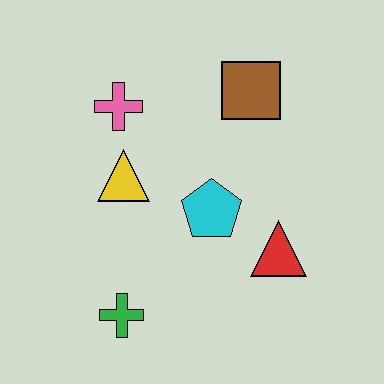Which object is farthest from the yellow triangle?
The red triangle is farthest from the yellow triangle.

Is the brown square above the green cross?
Yes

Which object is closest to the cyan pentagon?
The red triangle is closest to the cyan pentagon.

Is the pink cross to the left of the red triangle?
Yes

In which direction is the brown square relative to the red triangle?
The brown square is above the red triangle.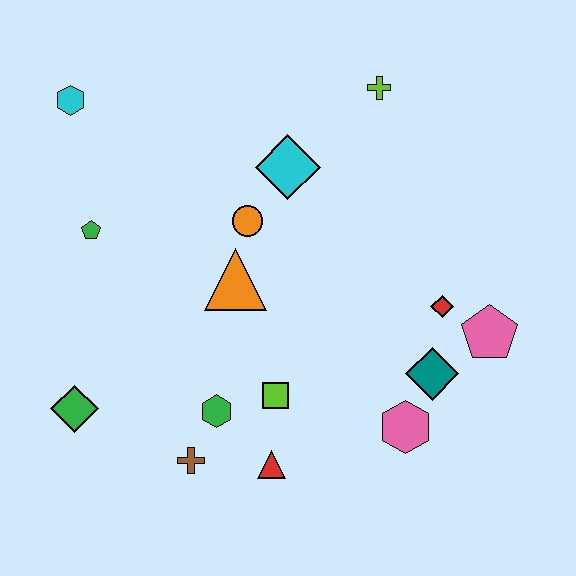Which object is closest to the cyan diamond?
The orange circle is closest to the cyan diamond.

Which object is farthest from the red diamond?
The cyan hexagon is farthest from the red diamond.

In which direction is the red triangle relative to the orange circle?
The red triangle is below the orange circle.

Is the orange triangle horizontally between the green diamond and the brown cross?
No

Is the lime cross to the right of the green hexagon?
Yes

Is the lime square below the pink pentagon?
Yes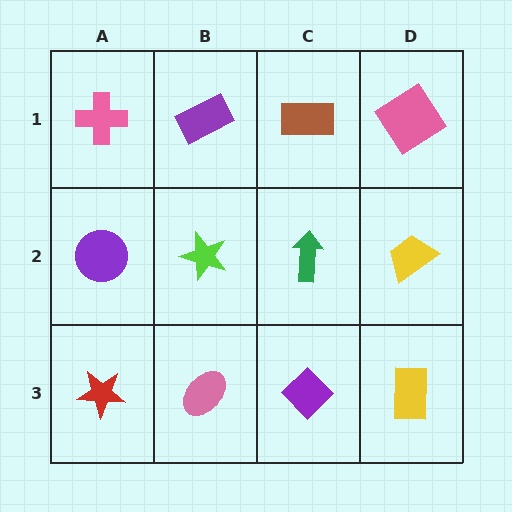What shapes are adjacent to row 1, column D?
A yellow trapezoid (row 2, column D), a brown rectangle (row 1, column C).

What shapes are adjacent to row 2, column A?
A pink cross (row 1, column A), a red star (row 3, column A), a lime star (row 2, column B).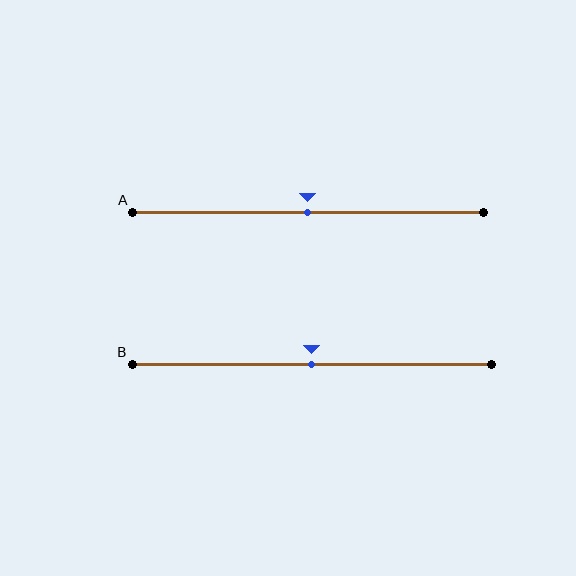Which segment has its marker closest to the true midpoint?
Segment A has its marker closest to the true midpoint.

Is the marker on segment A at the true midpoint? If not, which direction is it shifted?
Yes, the marker on segment A is at the true midpoint.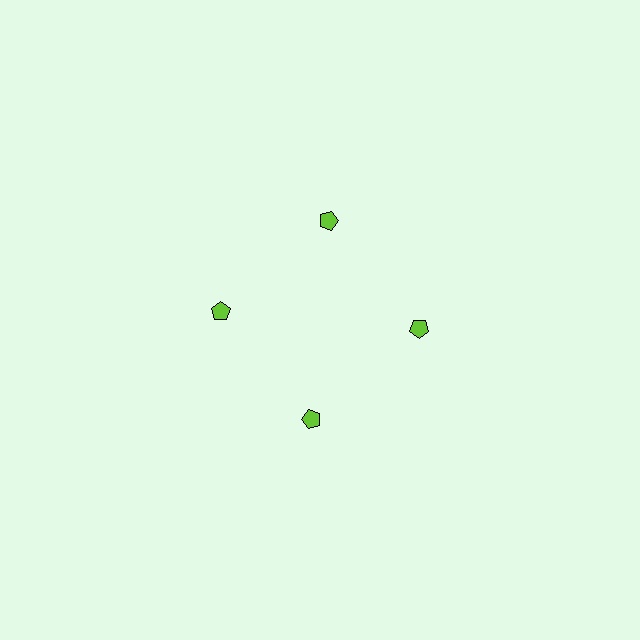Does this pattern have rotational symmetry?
Yes, this pattern has 4-fold rotational symmetry. It looks the same after rotating 90 degrees around the center.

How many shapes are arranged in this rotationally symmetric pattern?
There are 4 shapes, arranged in 4 groups of 1.